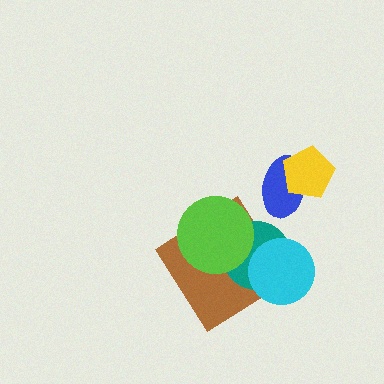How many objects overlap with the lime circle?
2 objects overlap with the lime circle.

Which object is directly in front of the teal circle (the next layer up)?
The lime circle is directly in front of the teal circle.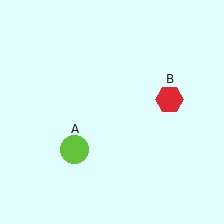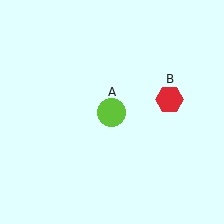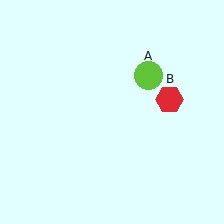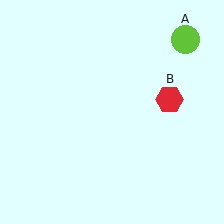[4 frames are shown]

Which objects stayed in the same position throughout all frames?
Red hexagon (object B) remained stationary.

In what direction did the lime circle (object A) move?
The lime circle (object A) moved up and to the right.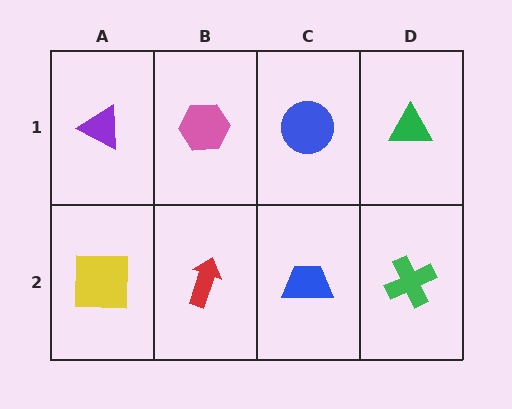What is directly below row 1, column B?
A red arrow.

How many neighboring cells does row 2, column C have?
3.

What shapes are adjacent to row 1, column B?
A red arrow (row 2, column B), a purple triangle (row 1, column A), a blue circle (row 1, column C).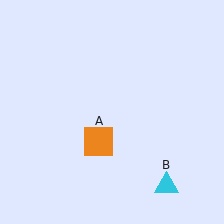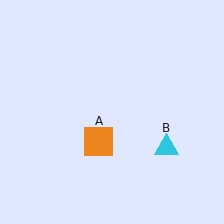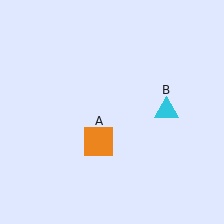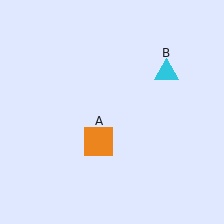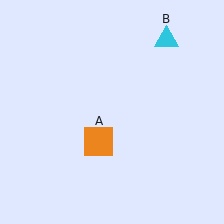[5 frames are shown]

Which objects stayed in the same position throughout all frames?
Orange square (object A) remained stationary.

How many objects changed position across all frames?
1 object changed position: cyan triangle (object B).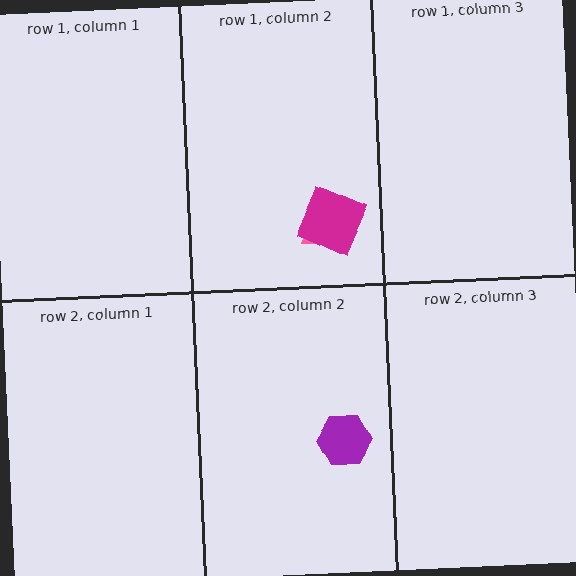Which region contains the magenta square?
The row 1, column 2 region.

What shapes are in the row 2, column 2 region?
The purple hexagon.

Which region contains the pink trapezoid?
The row 1, column 2 region.